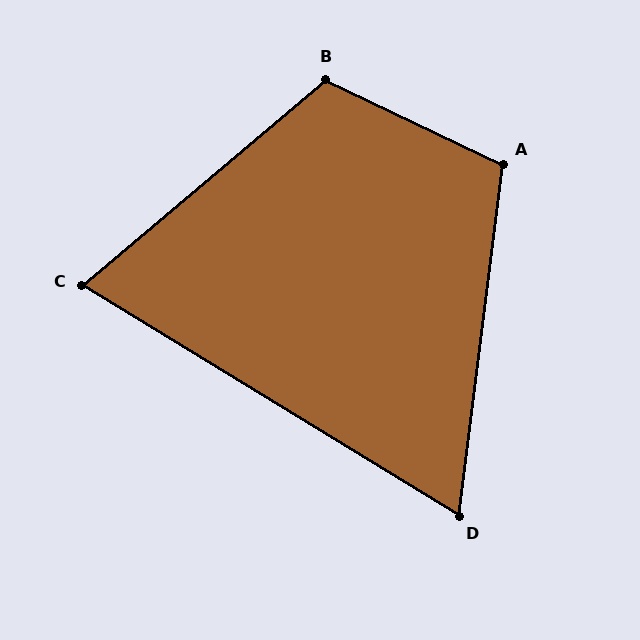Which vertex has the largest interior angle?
B, at approximately 114 degrees.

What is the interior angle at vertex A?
Approximately 108 degrees (obtuse).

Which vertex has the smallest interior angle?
D, at approximately 66 degrees.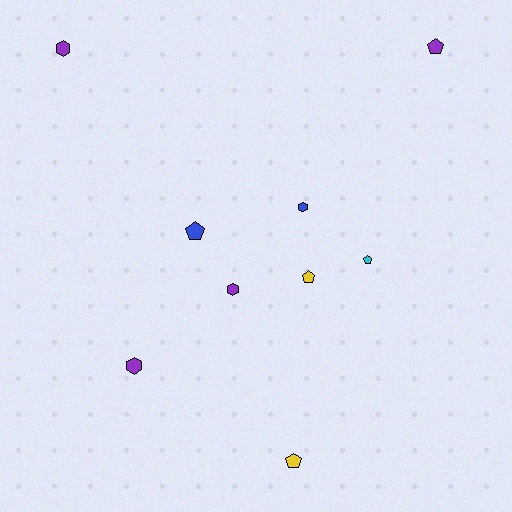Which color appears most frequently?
Purple, with 4 objects.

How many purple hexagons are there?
There are 3 purple hexagons.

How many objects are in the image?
There are 9 objects.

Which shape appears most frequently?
Pentagon, with 5 objects.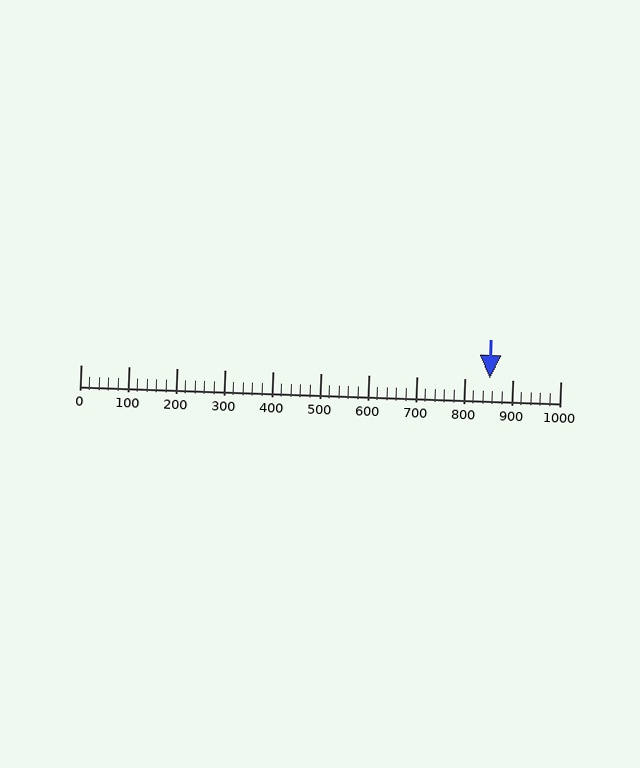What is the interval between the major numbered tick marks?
The major tick marks are spaced 100 units apart.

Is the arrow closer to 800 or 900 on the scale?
The arrow is closer to 900.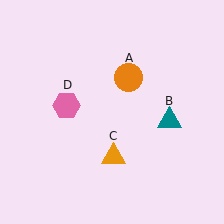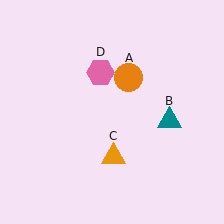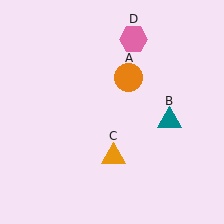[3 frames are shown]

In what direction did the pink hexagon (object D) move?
The pink hexagon (object D) moved up and to the right.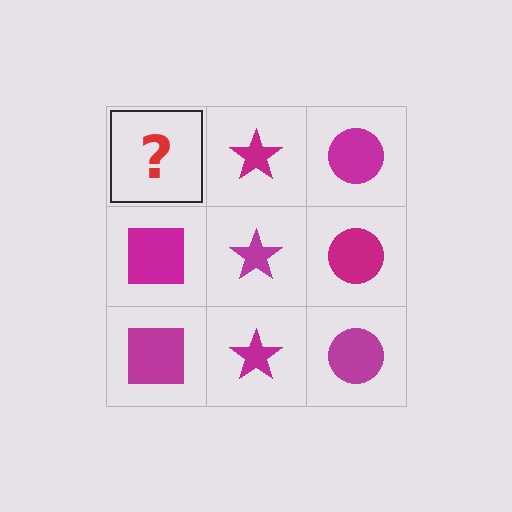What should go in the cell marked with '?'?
The missing cell should contain a magenta square.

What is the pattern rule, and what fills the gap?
The rule is that each column has a consistent shape. The gap should be filled with a magenta square.